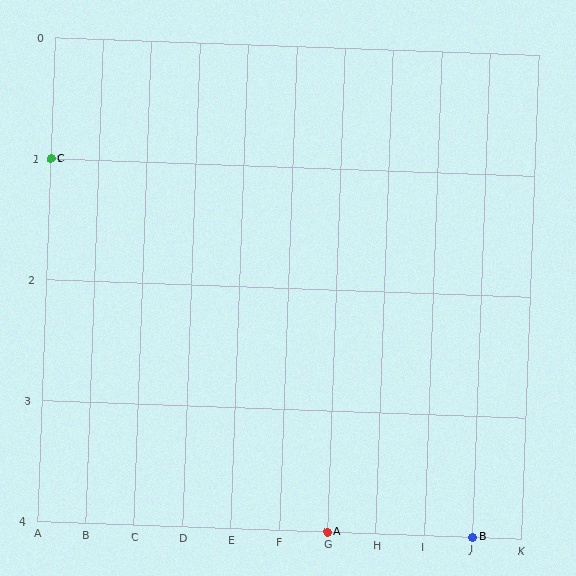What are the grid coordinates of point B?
Point B is at grid coordinates (J, 4).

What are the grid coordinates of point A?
Point A is at grid coordinates (G, 4).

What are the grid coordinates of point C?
Point C is at grid coordinates (A, 1).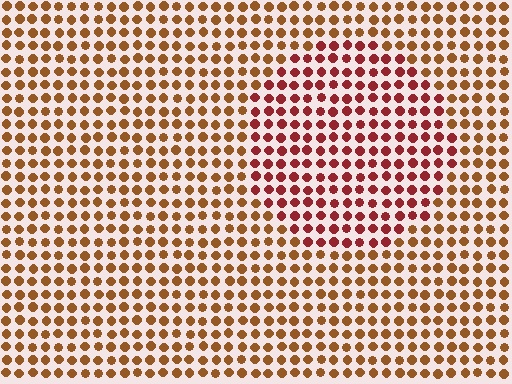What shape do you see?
I see a circle.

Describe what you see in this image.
The image is filled with small brown elements in a uniform arrangement. A circle-shaped region is visible where the elements are tinted to a slightly different hue, forming a subtle color boundary.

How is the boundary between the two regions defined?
The boundary is defined purely by a slight shift in hue (about 33 degrees). Spacing, size, and orientation are identical on both sides.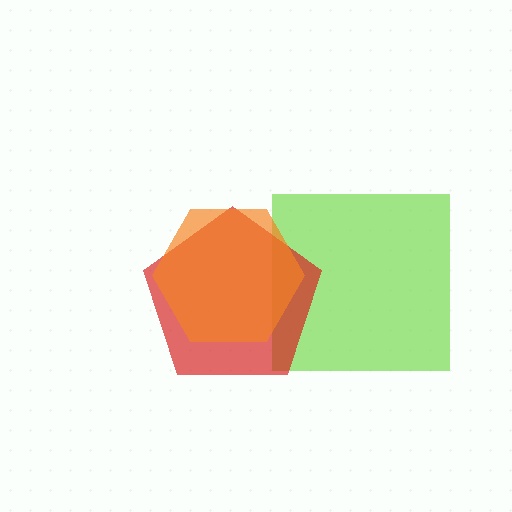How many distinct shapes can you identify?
There are 3 distinct shapes: a lime square, a red pentagon, an orange hexagon.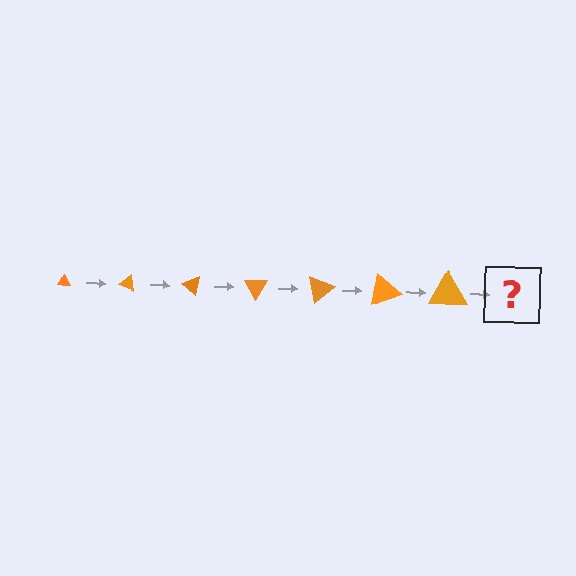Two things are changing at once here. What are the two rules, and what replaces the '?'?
The two rules are that the triangle grows larger each step and it rotates 20 degrees each step. The '?' should be a triangle, larger than the previous one and rotated 140 degrees from the start.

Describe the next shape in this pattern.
It should be a triangle, larger than the previous one and rotated 140 degrees from the start.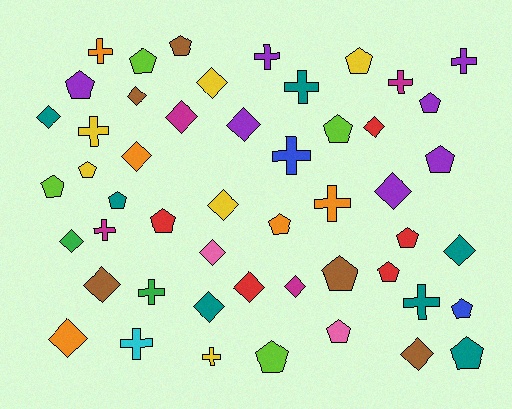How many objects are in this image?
There are 50 objects.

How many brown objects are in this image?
There are 5 brown objects.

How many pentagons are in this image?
There are 19 pentagons.